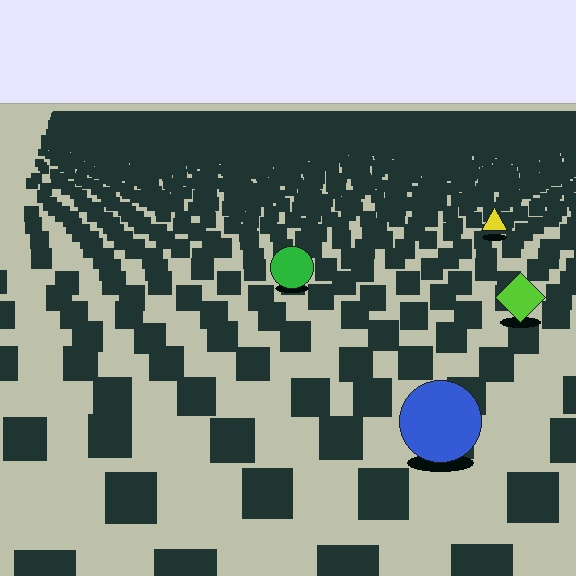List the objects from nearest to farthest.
From nearest to farthest: the blue circle, the lime diamond, the green circle, the yellow triangle.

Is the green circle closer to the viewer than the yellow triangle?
Yes. The green circle is closer — you can tell from the texture gradient: the ground texture is coarser near it.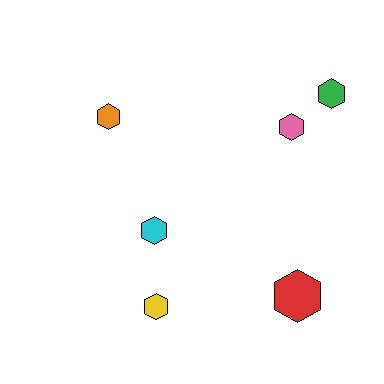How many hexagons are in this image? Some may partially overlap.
There are 6 hexagons.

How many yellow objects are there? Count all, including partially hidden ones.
There is 1 yellow object.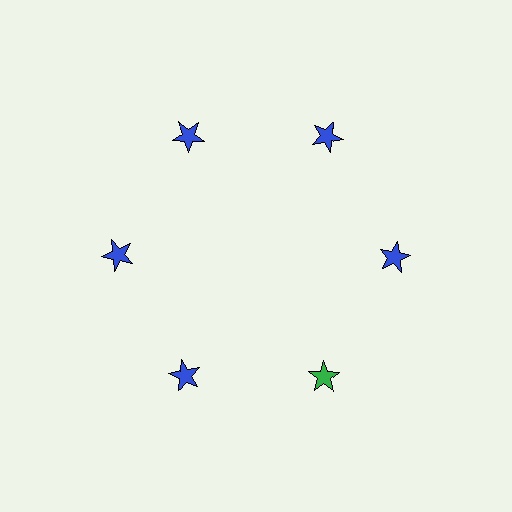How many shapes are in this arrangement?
There are 6 shapes arranged in a ring pattern.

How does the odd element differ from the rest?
It has a different color: green instead of blue.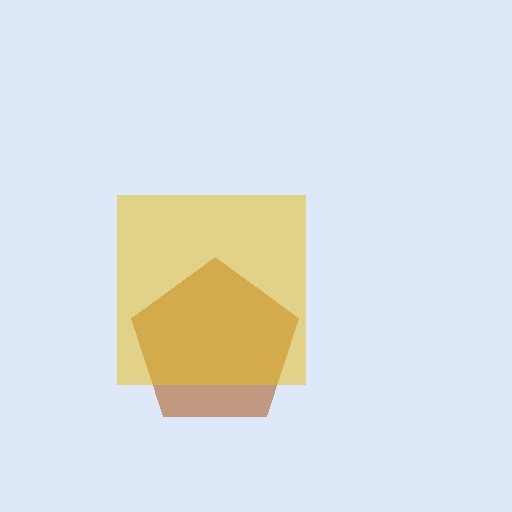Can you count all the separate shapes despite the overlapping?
Yes, there are 2 separate shapes.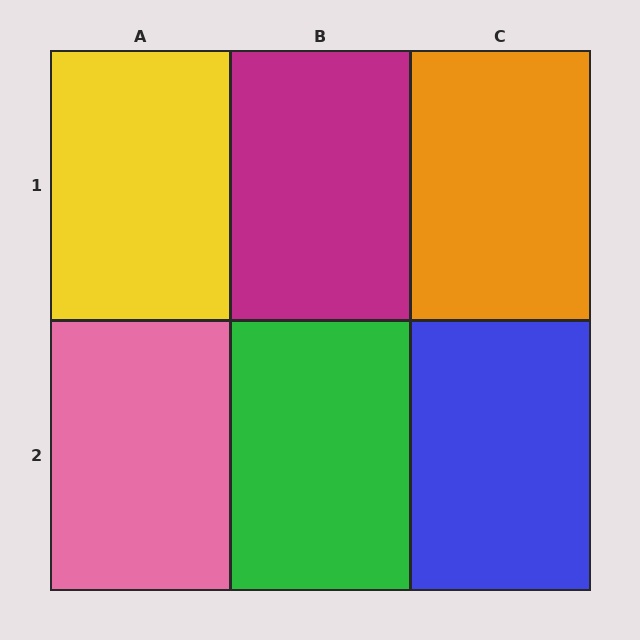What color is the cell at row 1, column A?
Yellow.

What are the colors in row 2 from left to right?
Pink, green, blue.